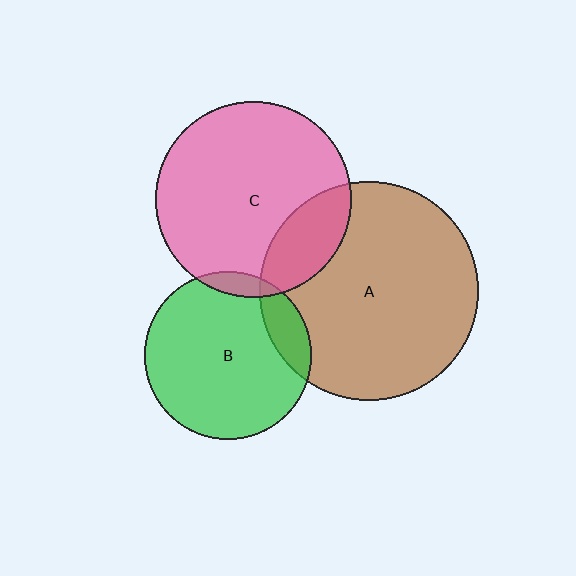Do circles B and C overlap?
Yes.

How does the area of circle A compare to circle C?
Approximately 1.2 times.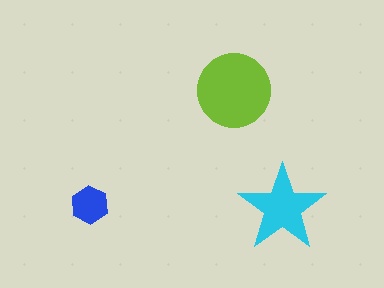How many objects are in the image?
There are 3 objects in the image.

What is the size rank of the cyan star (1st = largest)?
2nd.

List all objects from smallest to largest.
The blue hexagon, the cyan star, the lime circle.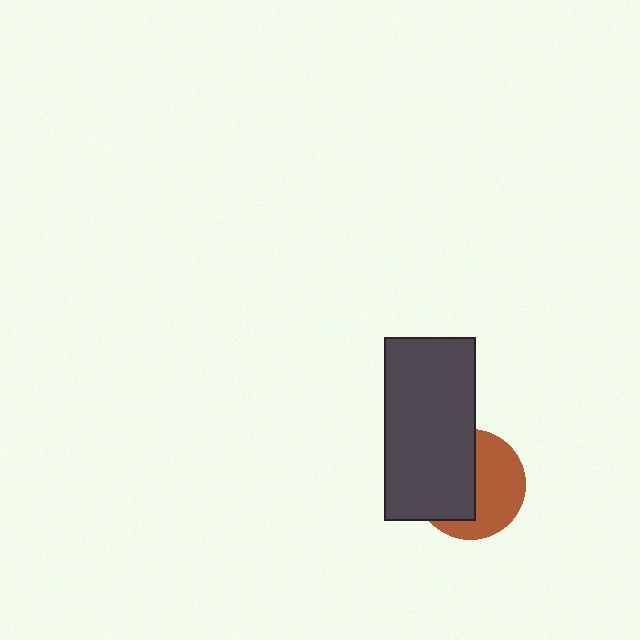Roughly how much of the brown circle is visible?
About half of it is visible (roughly 51%).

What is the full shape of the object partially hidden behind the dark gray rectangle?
The partially hidden object is a brown circle.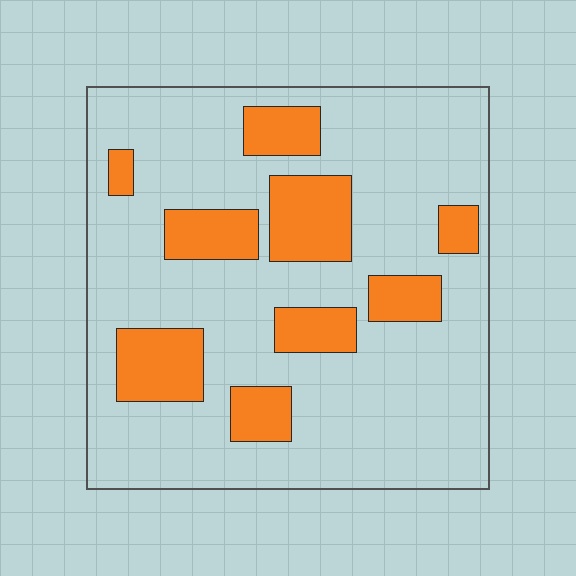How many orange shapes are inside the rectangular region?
9.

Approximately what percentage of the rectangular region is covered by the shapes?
Approximately 20%.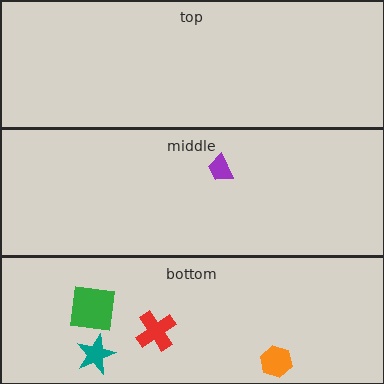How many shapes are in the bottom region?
4.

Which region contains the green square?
The bottom region.